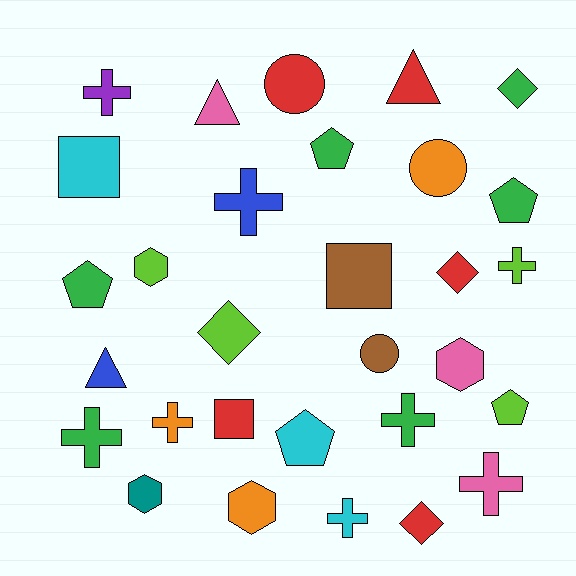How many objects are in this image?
There are 30 objects.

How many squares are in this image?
There are 3 squares.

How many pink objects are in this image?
There are 3 pink objects.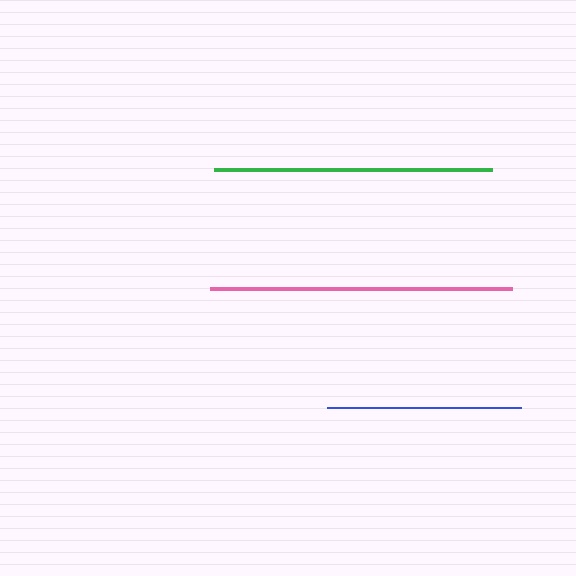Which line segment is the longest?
The pink line is the longest at approximately 302 pixels.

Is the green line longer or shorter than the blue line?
The green line is longer than the blue line.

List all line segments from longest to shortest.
From longest to shortest: pink, green, blue.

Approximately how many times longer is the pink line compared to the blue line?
The pink line is approximately 1.6 times the length of the blue line.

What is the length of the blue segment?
The blue segment is approximately 193 pixels long.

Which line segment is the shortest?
The blue line is the shortest at approximately 193 pixels.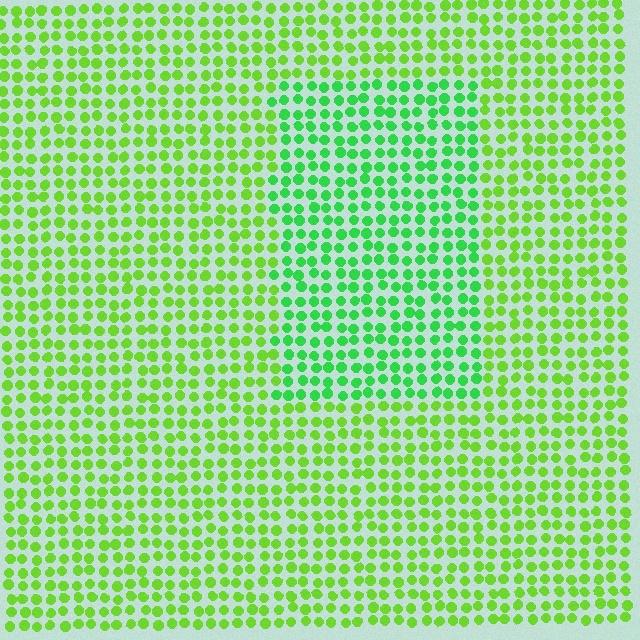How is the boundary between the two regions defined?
The boundary is defined purely by a slight shift in hue (about 32 degrees). Spacing, size, and orientation are identical on both sides.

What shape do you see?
I see a rectangle.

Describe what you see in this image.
The image is filled with small lime elements in a uniform arrangement. A rectangle-shaped region is visible where the elements are tinted to a slightly different hue, forming a subtle color boundary.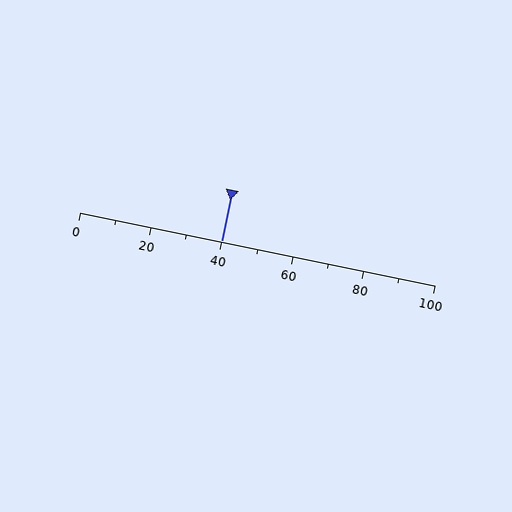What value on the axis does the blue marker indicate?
The marker indicates approximately 40.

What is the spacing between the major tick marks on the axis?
The major ticks are spaced 20 apart.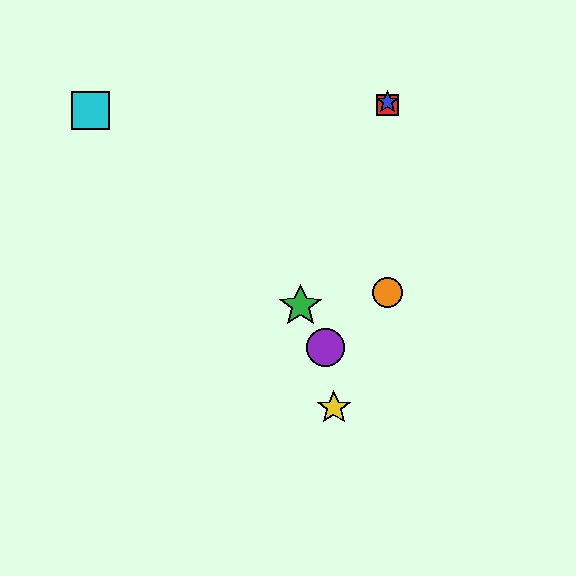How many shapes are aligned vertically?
3 shapes (the red square, the blue star, the orange circle) are aligned vertically.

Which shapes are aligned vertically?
The red square, the blue star, the orange circle are aligned vertically.